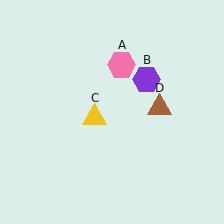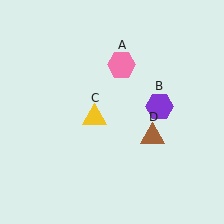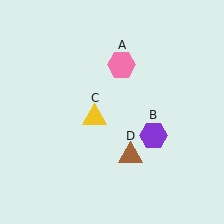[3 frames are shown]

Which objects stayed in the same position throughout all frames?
Pink hexagon (object A) and yellow triangle (object C) remained stationary.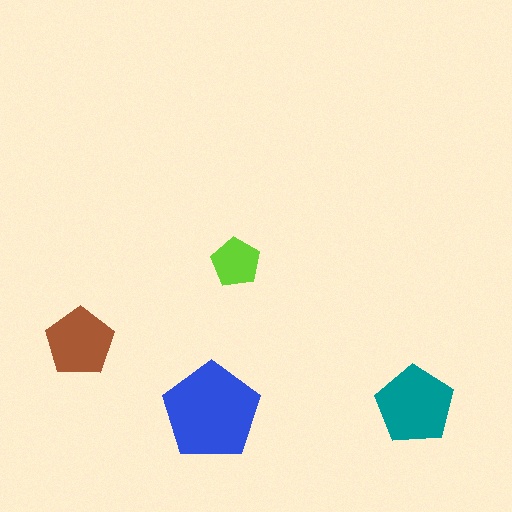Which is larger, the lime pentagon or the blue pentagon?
The blue one.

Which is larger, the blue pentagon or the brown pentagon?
The blue one.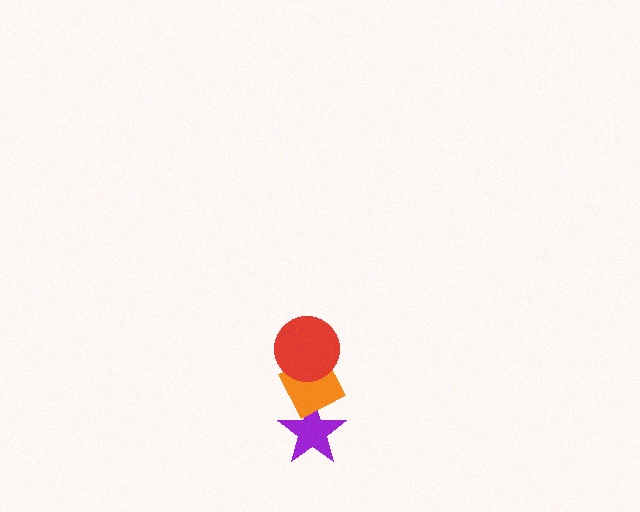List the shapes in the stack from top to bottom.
From top to bottom: the red circle, the orange diamond, the purple star.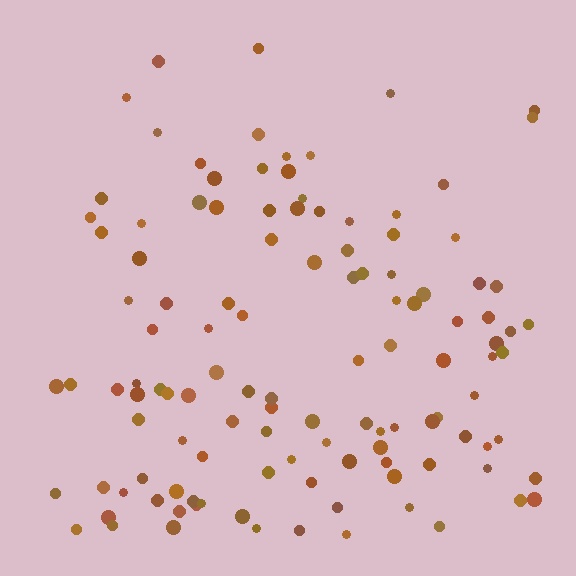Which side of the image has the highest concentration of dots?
The bottom.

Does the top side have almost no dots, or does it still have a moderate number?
Still a moderate number, just noticeably fewer than the bottom.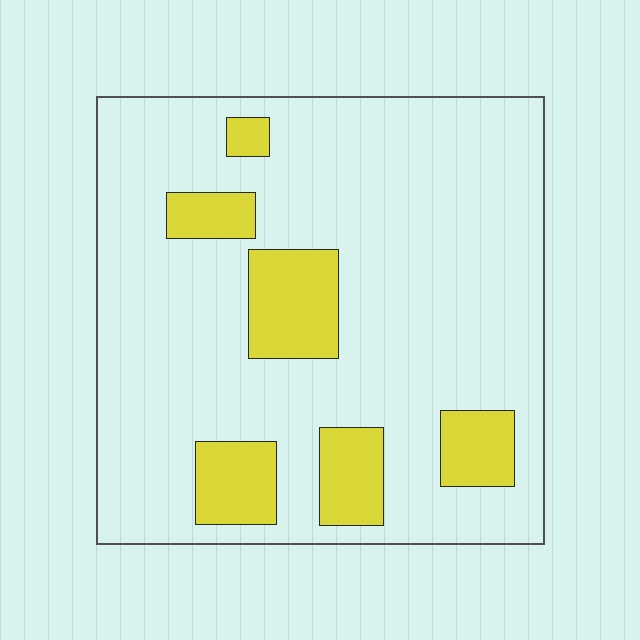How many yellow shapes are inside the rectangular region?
6.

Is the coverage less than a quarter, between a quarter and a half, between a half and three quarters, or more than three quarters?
Less than a quarter.